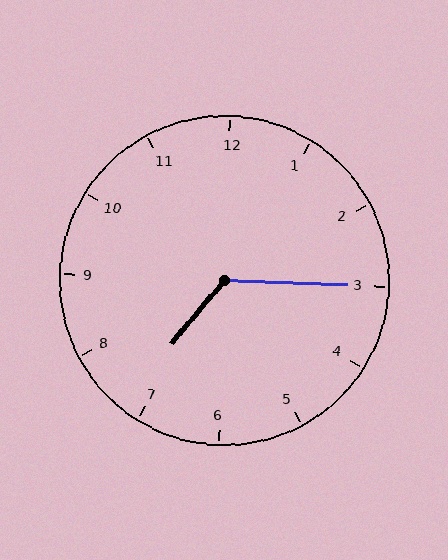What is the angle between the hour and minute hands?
Approximately 128 degrees.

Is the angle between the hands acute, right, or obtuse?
It is obtuse.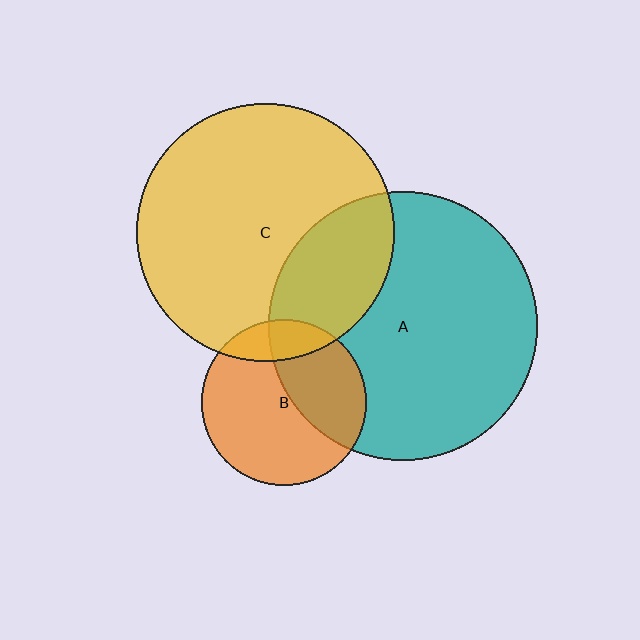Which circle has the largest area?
Circle A (teal).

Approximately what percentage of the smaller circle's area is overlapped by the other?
Approximately 40%.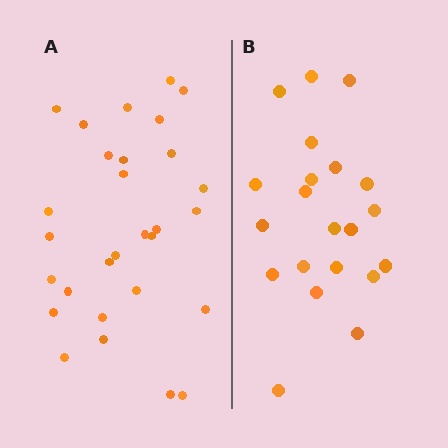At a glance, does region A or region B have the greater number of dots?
Region A (the left region) has more dots.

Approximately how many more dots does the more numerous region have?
Region A has roughly 8 or so more dots than region B.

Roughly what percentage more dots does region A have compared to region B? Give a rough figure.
About 40% more.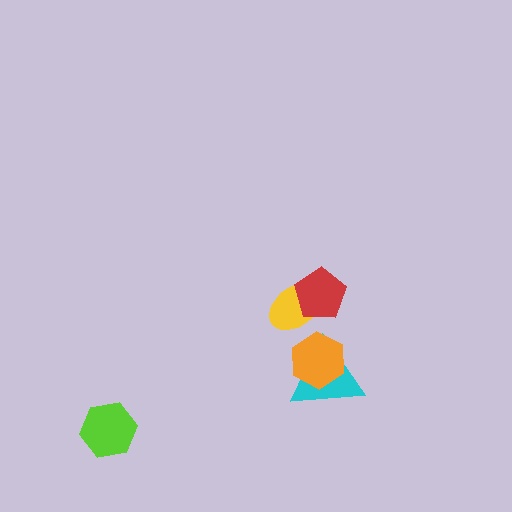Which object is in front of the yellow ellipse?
The red pentagon is in front of the yellow ellipse.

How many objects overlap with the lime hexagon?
0 objects overlap with the lime hexagon.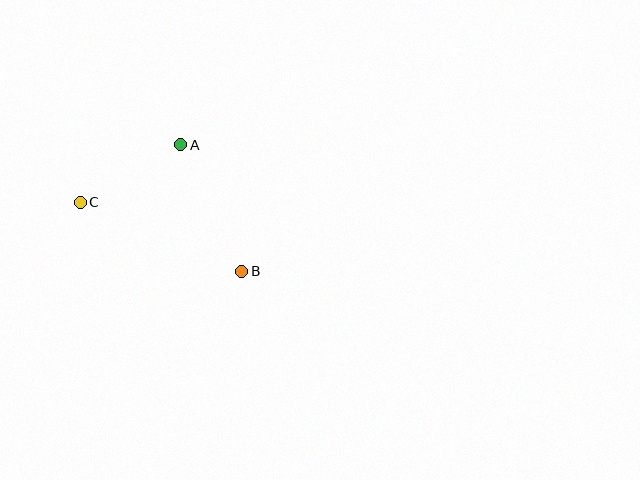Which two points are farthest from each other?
Points B and C are farthest from each other.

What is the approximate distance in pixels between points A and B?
The distance between A and B is approximately 140 pixels.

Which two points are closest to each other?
Points A and C are closest to each other.